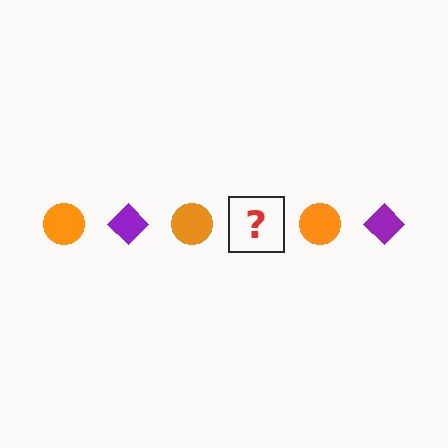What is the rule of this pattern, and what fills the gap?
The rule is that the pattern alternates between orange circle and purple diamond. The gap should be filled with a purple diamond.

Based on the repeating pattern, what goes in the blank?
The blank should be a purple diamond.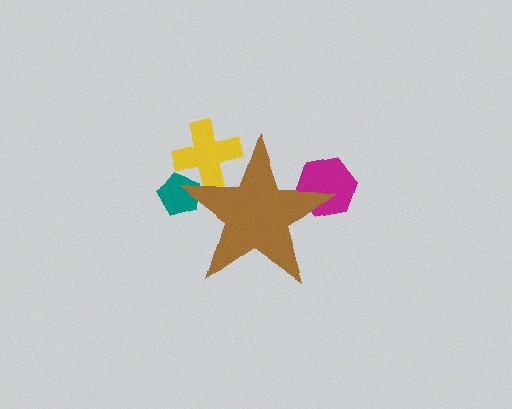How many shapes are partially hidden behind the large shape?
3 shapes are partially hidden.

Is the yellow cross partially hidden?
Yes, the yellow cross is partially hidden behind the brown star.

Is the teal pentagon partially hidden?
Yes, the teal pentagon is partially hidden behind the brown star.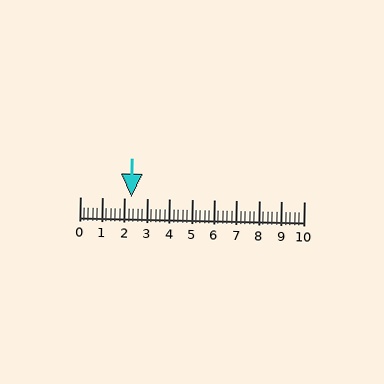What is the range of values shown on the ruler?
The ruler shows values from 0 to 10.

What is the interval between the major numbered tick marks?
The major tick marks are spaced 1 units apart.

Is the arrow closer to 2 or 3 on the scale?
The arrow is closer to 2.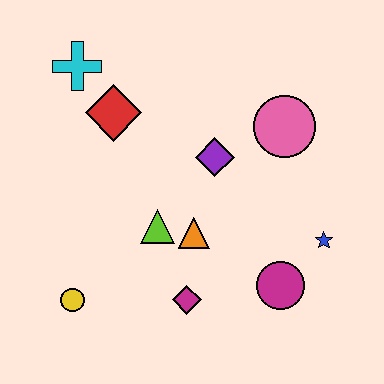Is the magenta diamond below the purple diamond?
Yes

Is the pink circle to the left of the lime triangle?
No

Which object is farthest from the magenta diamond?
The cyan cross is farthest from the magenta diamond.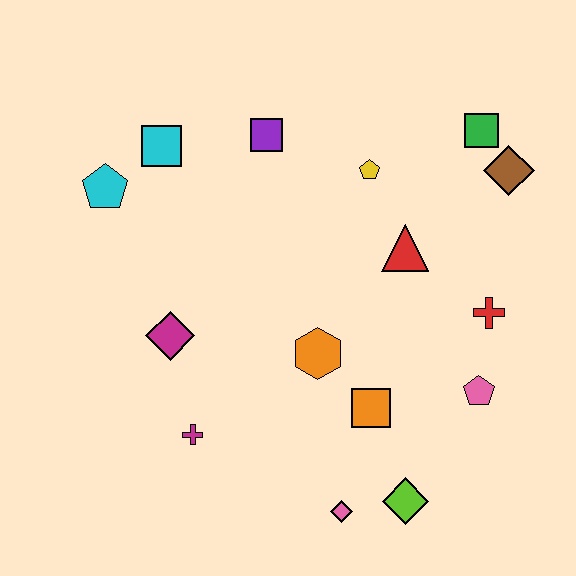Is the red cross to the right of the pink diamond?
Yes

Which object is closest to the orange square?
The orange hexagon is closest to the orange square.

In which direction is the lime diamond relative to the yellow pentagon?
The lime diamond is below the yellow pentagon.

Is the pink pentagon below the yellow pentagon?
Yes